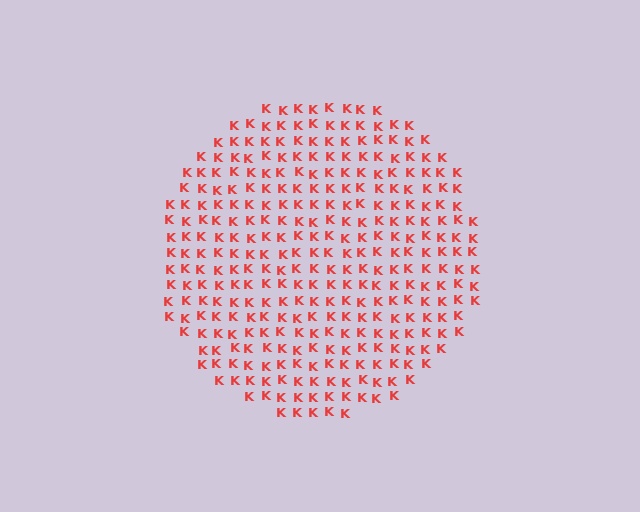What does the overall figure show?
The overall figure shows a circle.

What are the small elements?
The small elements are letter K's.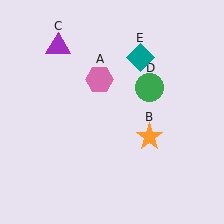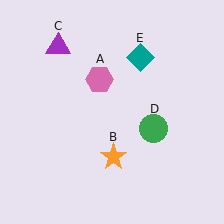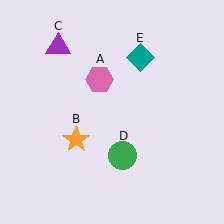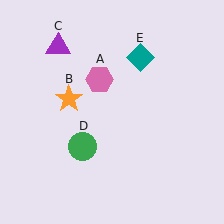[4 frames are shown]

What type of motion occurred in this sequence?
The orange star (object B), green circle (object D) rotated clockwise around the center of the scene.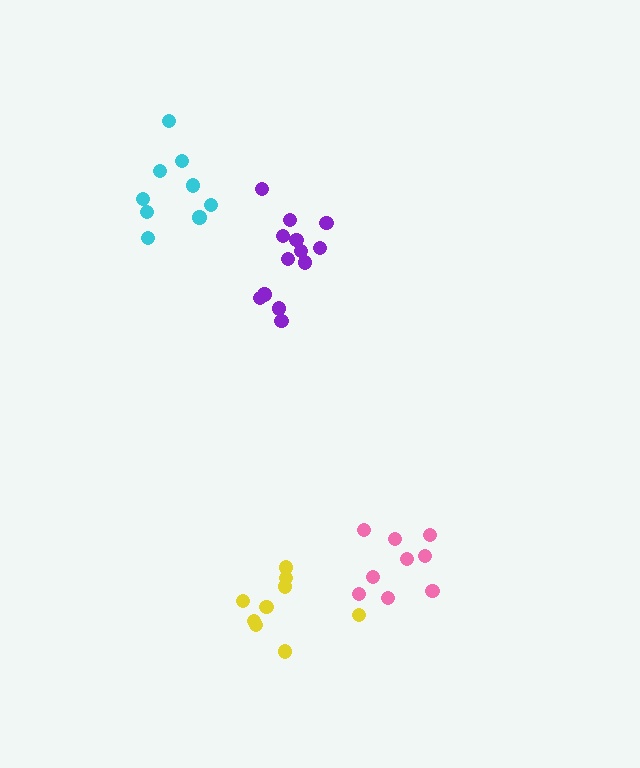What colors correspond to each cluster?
The clusters are colored: cyan, yellow, pink, purple.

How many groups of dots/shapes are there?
There are 4 groups.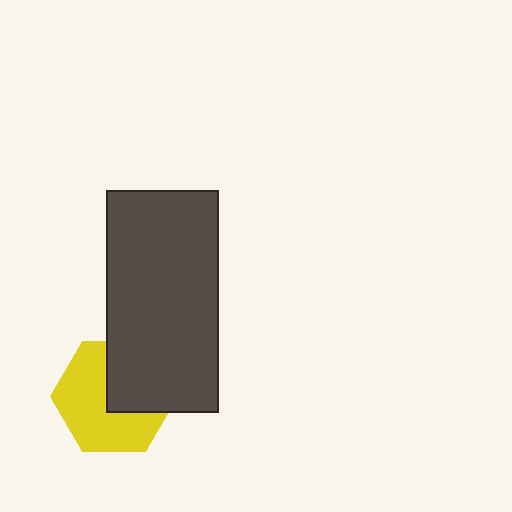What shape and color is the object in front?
The object in front is a dark gray rectangle.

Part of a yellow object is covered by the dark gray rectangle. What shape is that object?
It is a hexagon.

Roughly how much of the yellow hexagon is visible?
About half of it is visible (roughly 60%).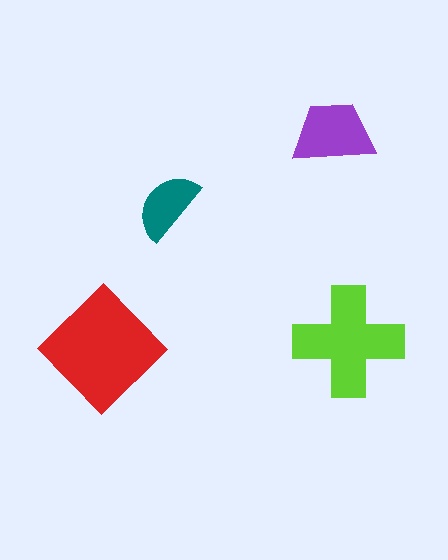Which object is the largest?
The red diamond.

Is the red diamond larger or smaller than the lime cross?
Larger.